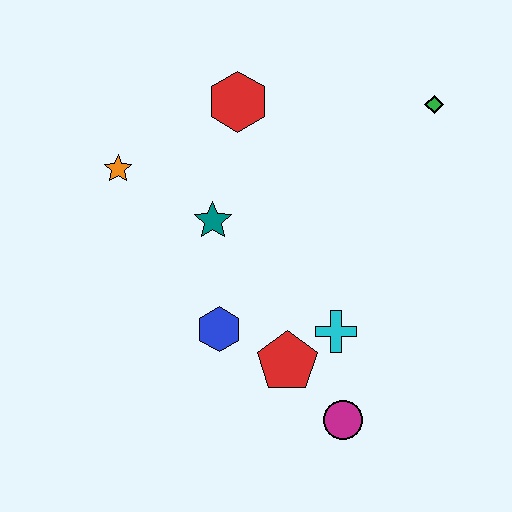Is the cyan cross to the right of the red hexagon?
Yes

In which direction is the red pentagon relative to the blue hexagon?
The red pentagon is to the right of the blue hexagon.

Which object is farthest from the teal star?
The green diamond is farthest from the teal star.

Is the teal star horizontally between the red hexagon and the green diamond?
No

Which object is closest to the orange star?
The teal star is closest to the orange star.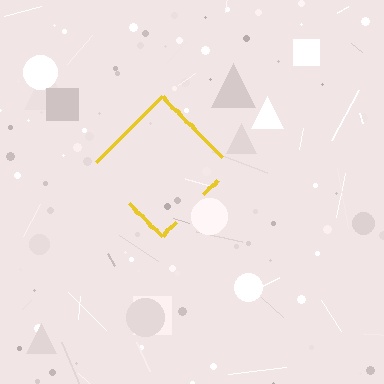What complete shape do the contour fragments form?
The contour fragments form a diamond.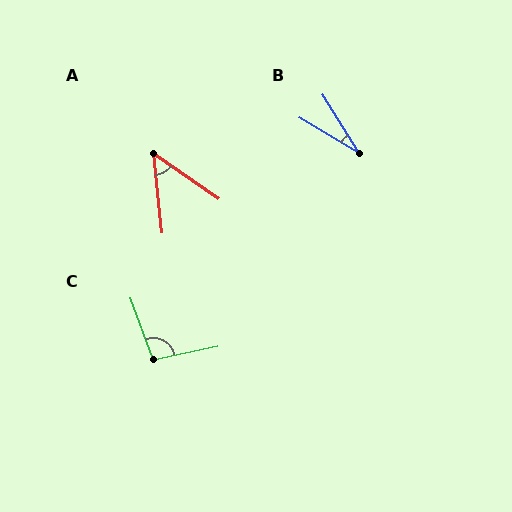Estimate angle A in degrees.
Approximately 49 degrees.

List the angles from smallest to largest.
B (27°), A (49°), C (99°).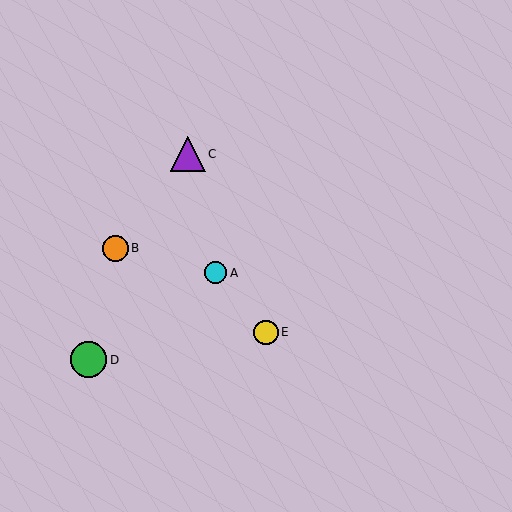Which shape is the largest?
The green circle (labeled D) is the largest.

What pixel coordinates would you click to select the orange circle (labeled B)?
Click at (115, 248) to select the orange circle B.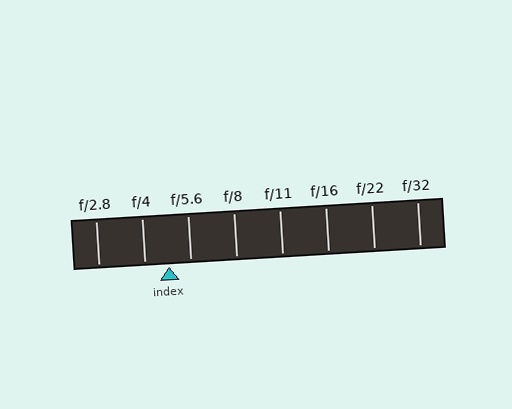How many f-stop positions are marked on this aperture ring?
There are 8 f-stop positions marked.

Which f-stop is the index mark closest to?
The index mark is closest to f/5.6.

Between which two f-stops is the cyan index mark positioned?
The index mark is between f/4 and f/5.6.